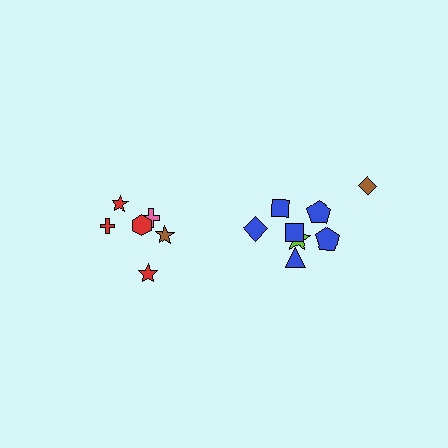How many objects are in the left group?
There are 6 objects.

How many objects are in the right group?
There are 8 objects.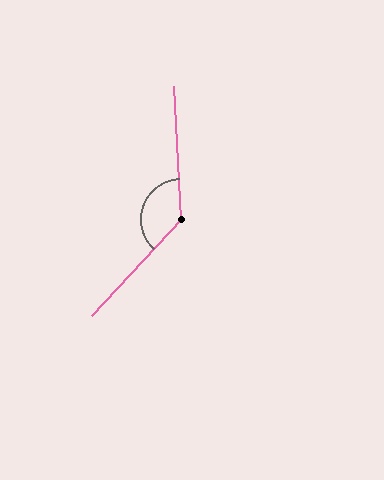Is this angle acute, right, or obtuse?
It is obtuse.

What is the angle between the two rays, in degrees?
Approximately 134 degrees.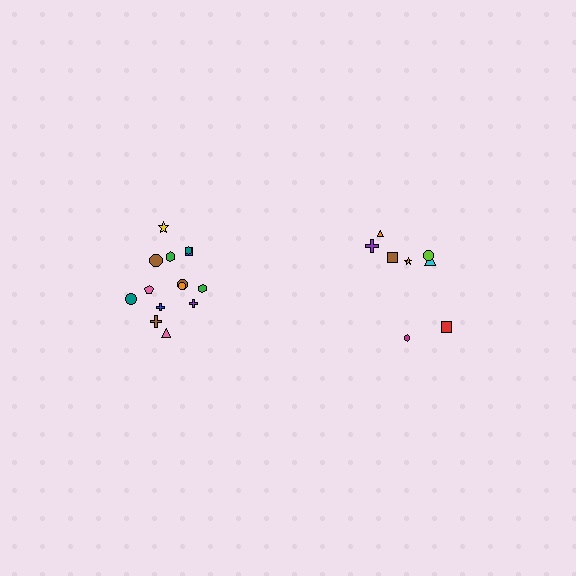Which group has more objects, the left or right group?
The left group.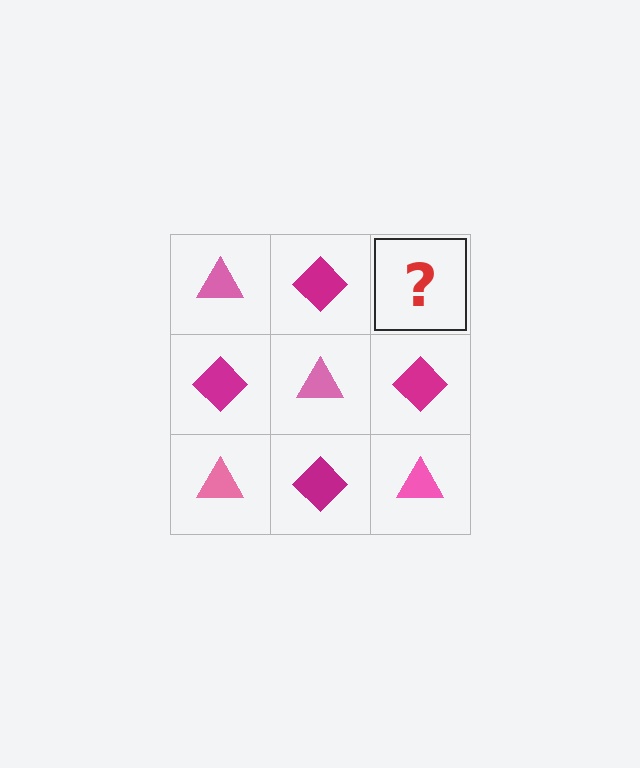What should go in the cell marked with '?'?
The missing cell should contain a pink triangle.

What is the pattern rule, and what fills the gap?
The rule is that it alternates pink triangle and magenta diamond in a checkerboard pattern. The gap should be filled with a pink triangle.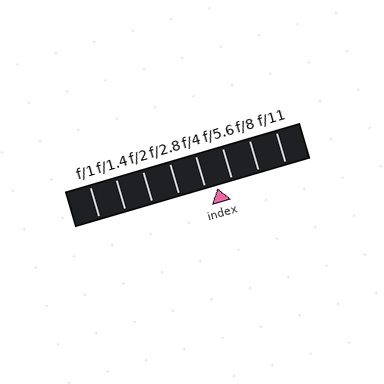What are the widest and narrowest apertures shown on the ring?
The widest aperture shown is f/1 and the narrowest is f/11.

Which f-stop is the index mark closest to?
The index mark is closest to f/4.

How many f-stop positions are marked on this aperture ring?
There are 8 f-stop positions marked.